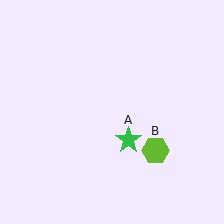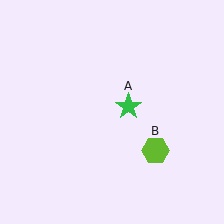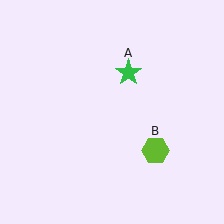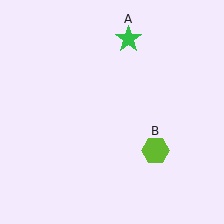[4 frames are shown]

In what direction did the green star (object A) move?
The green star (object A) moved up.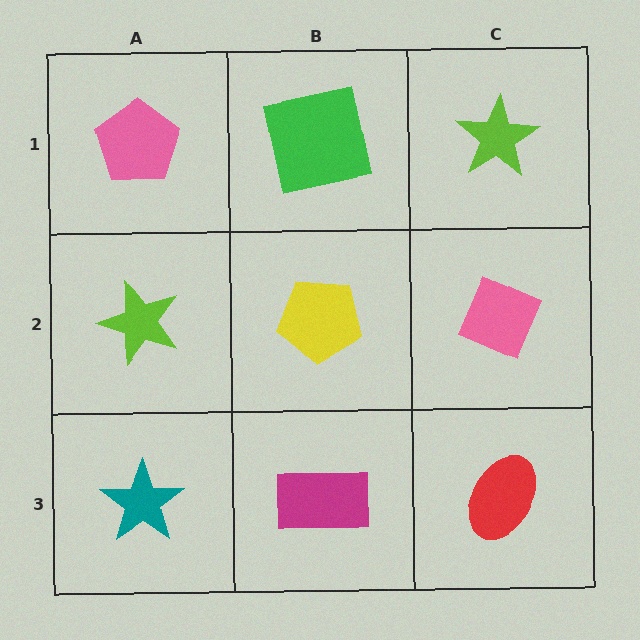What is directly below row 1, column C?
A pink diamond.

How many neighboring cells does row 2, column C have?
3.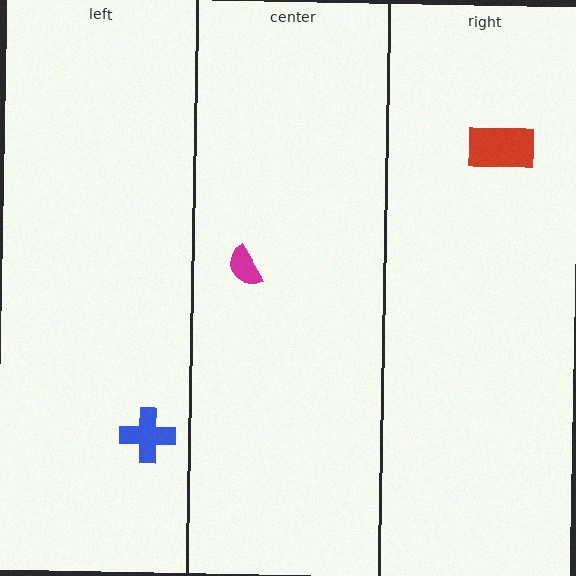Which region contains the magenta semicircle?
The center region.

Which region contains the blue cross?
The left region.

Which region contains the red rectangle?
The right region.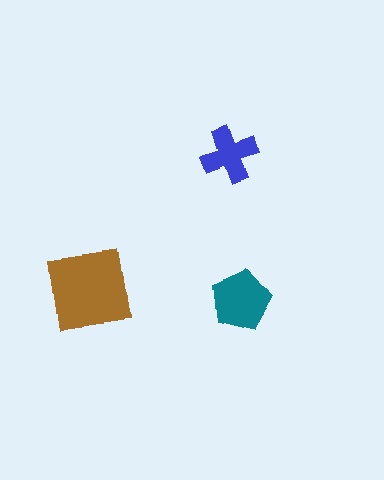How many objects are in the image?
There are 3 objects in the image.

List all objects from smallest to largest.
The blue cross, the teal pentagon, the brown square.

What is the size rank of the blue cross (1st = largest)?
3rd.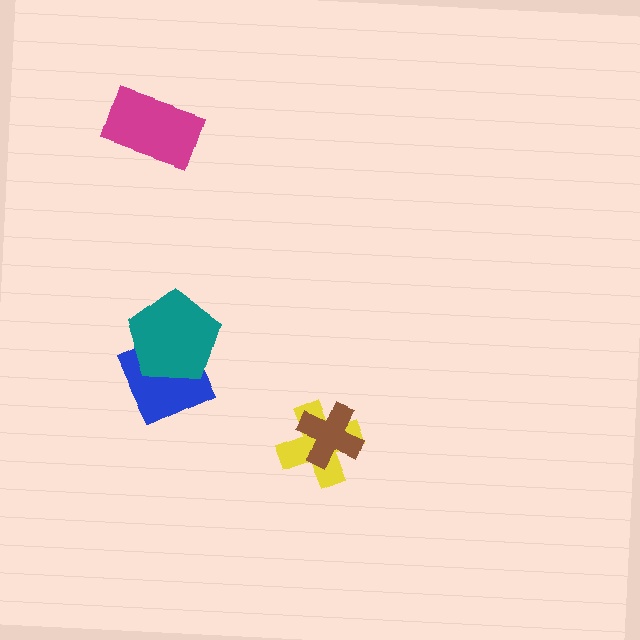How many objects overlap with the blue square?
1 object overlaps with the blue square.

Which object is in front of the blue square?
The teal pentagon is in front of the blue square.